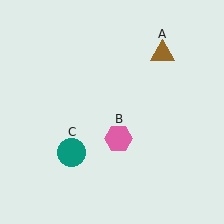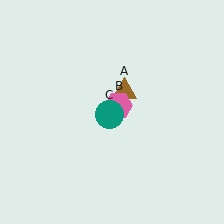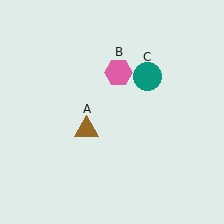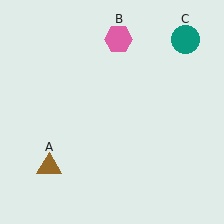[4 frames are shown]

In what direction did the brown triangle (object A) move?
The brown triangle (object A) moved down and to the left.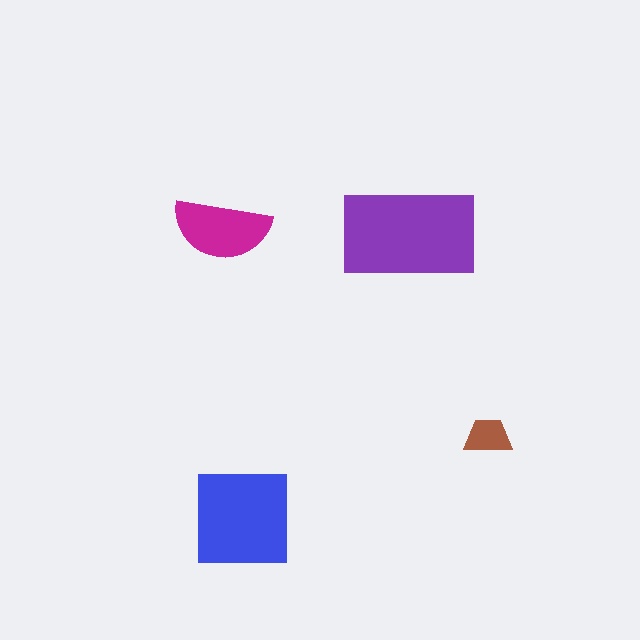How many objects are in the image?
There are 4 objects in the image.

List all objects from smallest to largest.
The brown trapezoid, the magenta semicircle, the blue square, the purple rectangle.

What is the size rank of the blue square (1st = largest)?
2nd.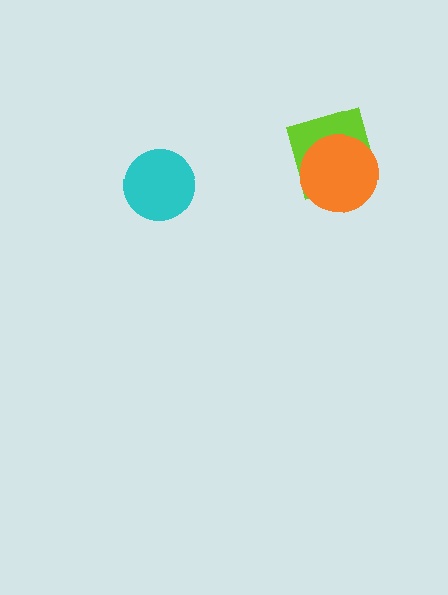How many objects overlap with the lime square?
1 object overlaps with the lime square.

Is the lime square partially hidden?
Yes, it is partially covered by another shape.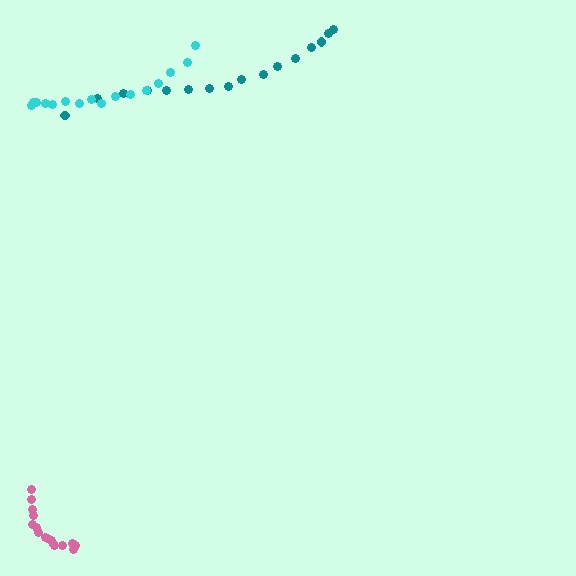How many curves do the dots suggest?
There are 3 distinct paths.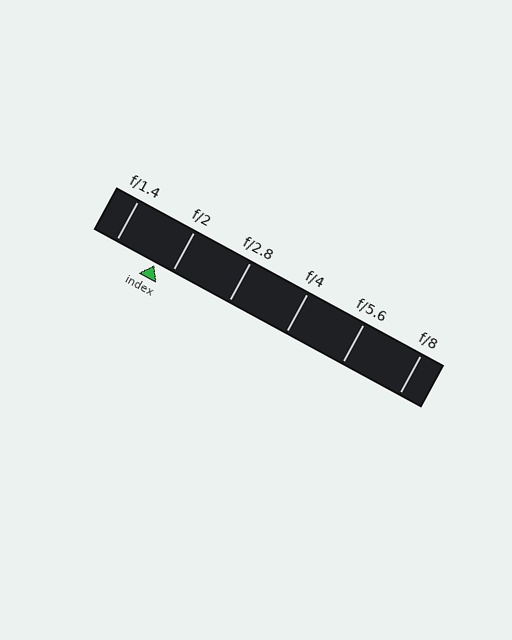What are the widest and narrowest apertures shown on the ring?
The widest aperture shown is f/1.4 and the narrowest is f/8.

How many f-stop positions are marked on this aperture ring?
There are 6 f-stop positions marked.